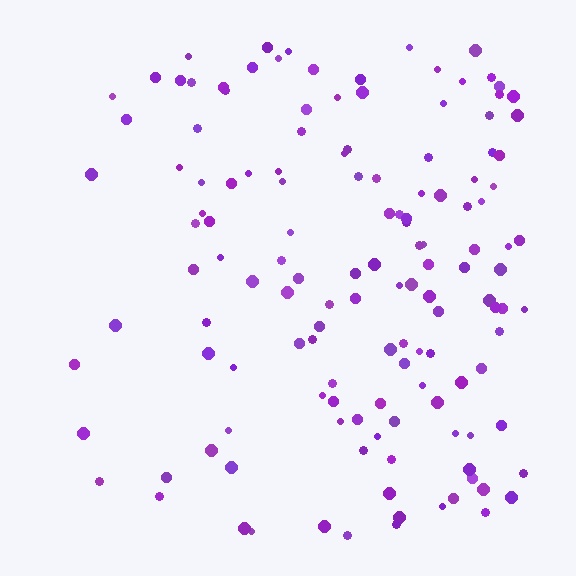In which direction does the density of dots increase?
From left to right, with the right side densest.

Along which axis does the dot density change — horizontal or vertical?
Horizontal.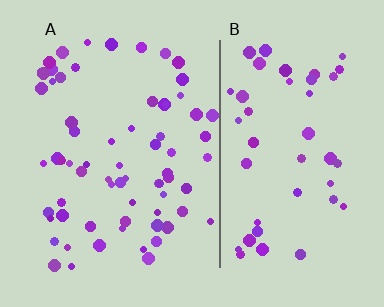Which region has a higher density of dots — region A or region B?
A (the left).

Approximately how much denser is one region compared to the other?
Approximately 1.5× — region A over region B.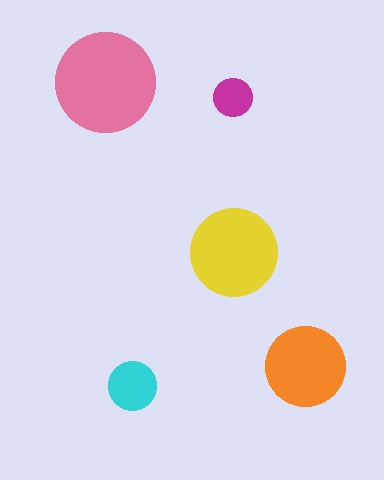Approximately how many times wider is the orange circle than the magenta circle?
About 2 times wider.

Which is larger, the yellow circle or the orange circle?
The yellow one.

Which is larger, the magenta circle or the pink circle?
The pink one.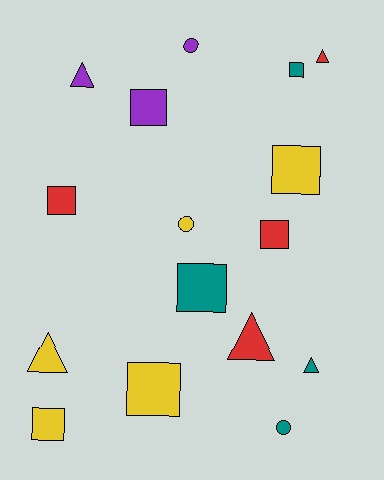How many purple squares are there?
There is 1 purple square.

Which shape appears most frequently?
Square, with 8 objects.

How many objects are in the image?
There are 16 objects.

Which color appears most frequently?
Yellow, with 5 objects.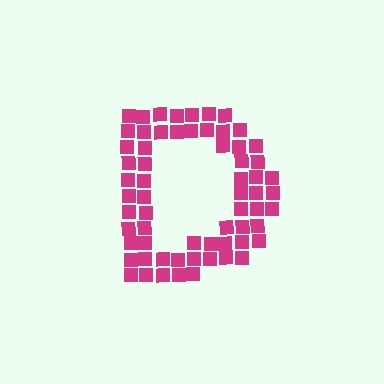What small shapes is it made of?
It is made of small squares.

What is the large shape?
The large shape is the letter D.